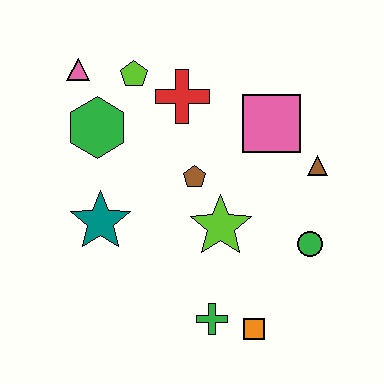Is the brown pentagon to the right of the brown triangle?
No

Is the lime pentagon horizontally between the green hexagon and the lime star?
Yes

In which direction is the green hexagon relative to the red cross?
The green hexagon is to the left of the red cross.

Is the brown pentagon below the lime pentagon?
Yes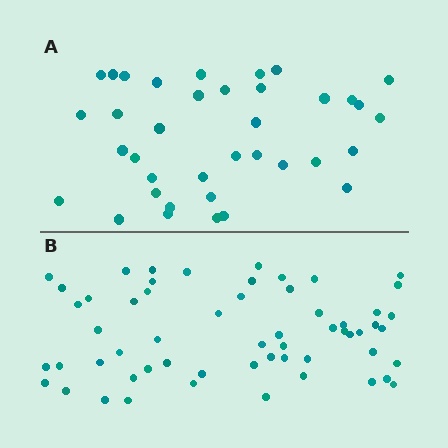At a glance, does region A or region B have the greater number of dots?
Region B (the bottom region) has more dots.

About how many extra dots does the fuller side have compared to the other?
Region B has approximately 20 more dots than region A.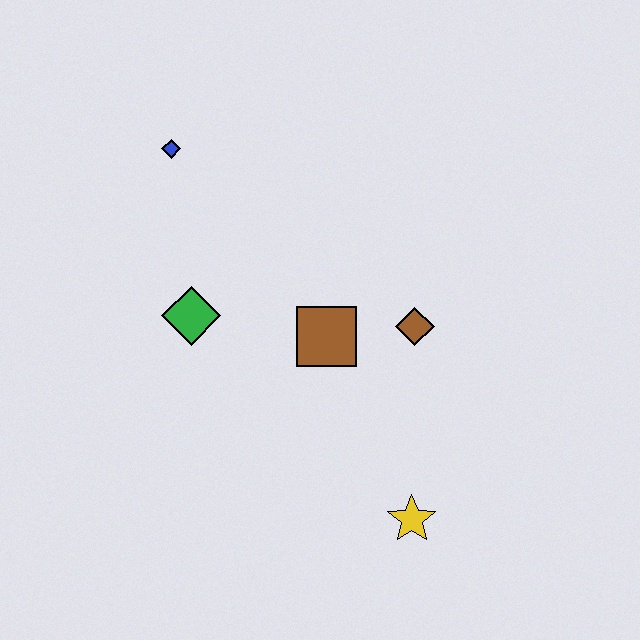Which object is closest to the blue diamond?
The green diamond is closest to the blue diamond.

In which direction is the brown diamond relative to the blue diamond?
The brown diamond is to the right of the blue diamond.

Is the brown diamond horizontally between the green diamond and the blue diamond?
No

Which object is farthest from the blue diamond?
The yellow star is farthest from the blue diamond.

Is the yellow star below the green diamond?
Yes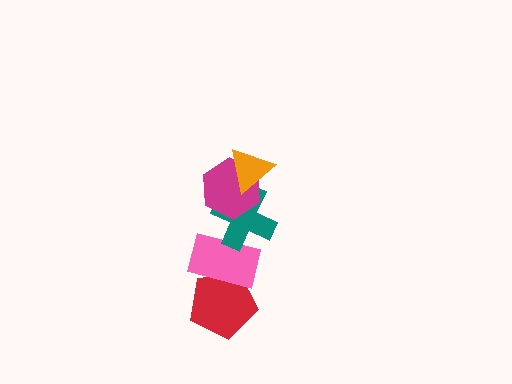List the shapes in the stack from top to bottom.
From top to bottom: the orange triangle, the magenta hexagon, the teal cross, the pink rectangle, the red pentagon.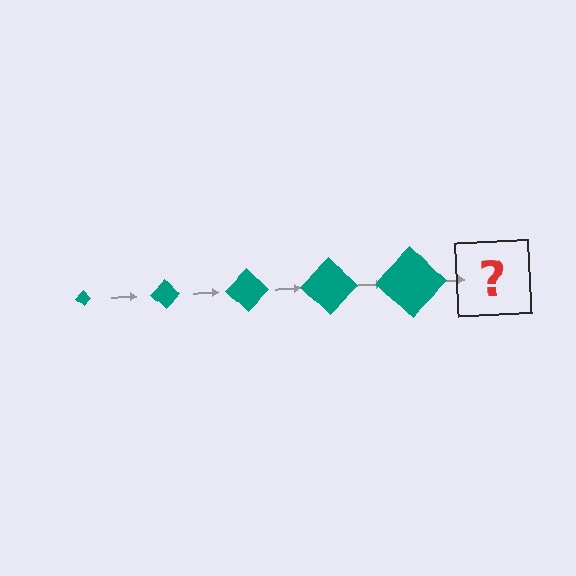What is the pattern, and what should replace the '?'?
The pattern is that the diamond gets progressively larger each step. The '?' should be a teal diamond, larger than the previous one.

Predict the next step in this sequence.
The next step is a teal diamond, larger than the previous one.